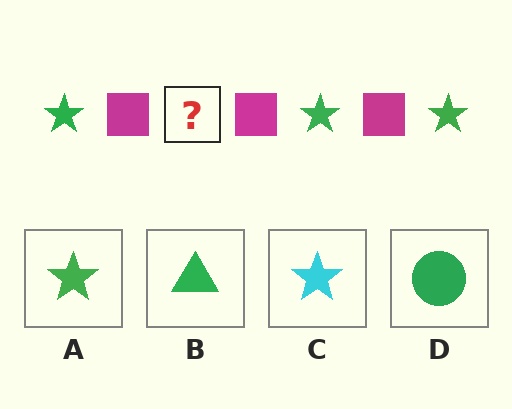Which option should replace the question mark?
Option A.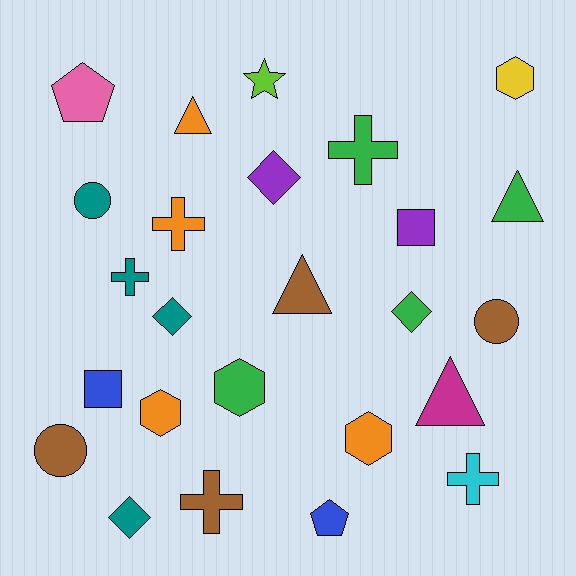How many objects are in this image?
There are 25 objects.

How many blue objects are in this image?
There are 2 blue objects.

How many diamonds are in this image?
There are 4 diamonds.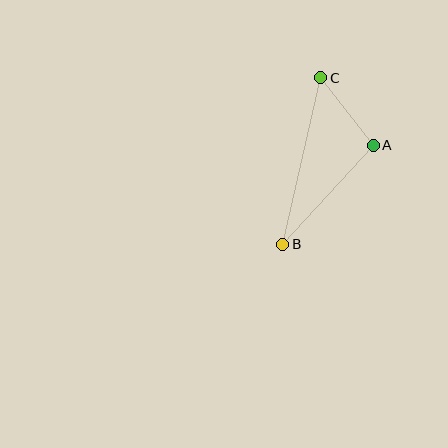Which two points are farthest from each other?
Points B and C are farthest from each other.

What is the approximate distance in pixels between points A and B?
The distance between A and B is approximately 134 pixels.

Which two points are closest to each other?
Points A and C are closest to each other.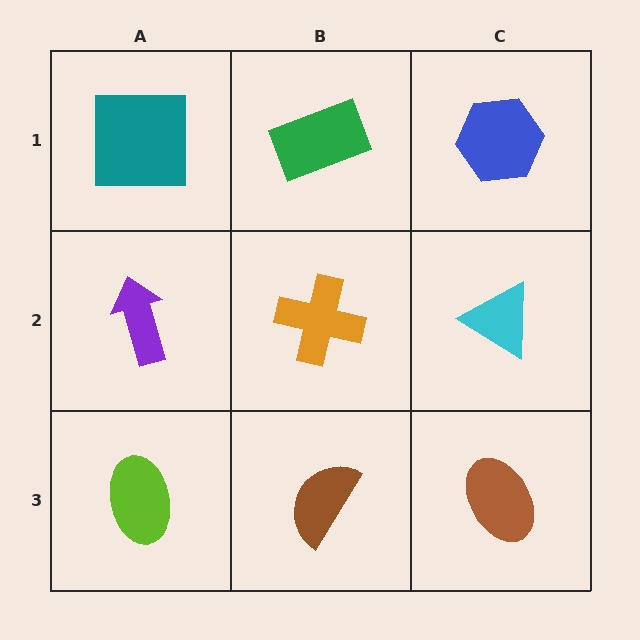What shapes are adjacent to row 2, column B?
A green rectangle (row 1, column B), a brown semicircle (row 3, column B), a purple arrow (row 2, column A), a cyan triangle (row 2, column C).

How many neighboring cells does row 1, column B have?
3.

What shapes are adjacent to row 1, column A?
A purple arrow (row 2, column A), a green rectangle (row 1, column B).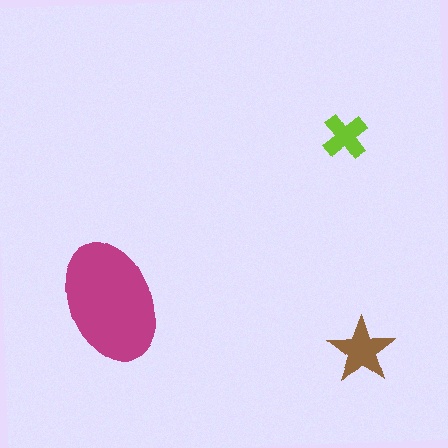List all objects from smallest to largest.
The lime cross, the brown star, the magenta ellipse.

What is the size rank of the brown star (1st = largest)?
2nd.